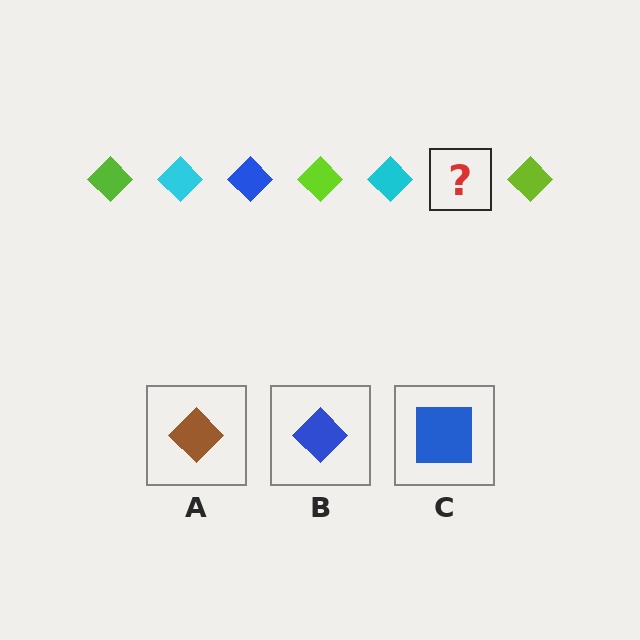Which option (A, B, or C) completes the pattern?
B.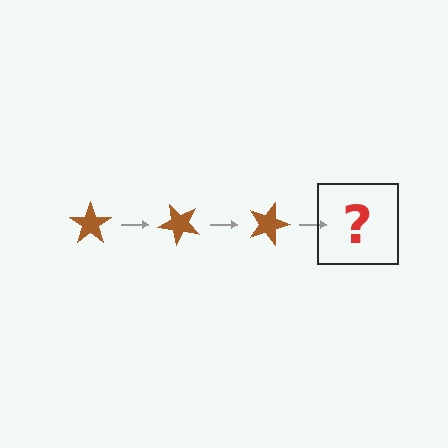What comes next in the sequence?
The next element should be a brown star rotated 135 degrees.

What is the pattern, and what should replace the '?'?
The pattern is that the star rotates 45 degrees each step. The '?' should be a brown star rotated 135 degrees.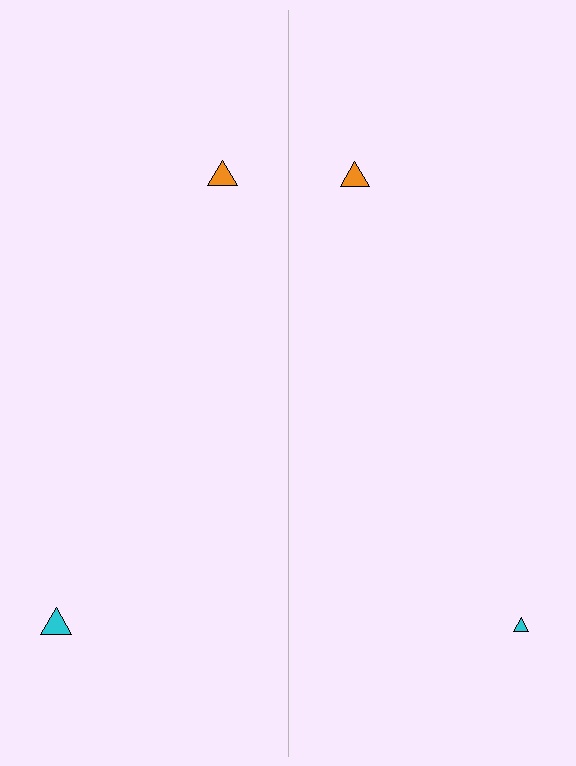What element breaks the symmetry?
The cyan triangle on the right side has a different size than its mirror counterpart.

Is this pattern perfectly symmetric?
No, the pattern is not perfectly symmetric. The cyan triangle on the right side has a different size than its mirror counterpart.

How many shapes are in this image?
There are 4 shapes in this image.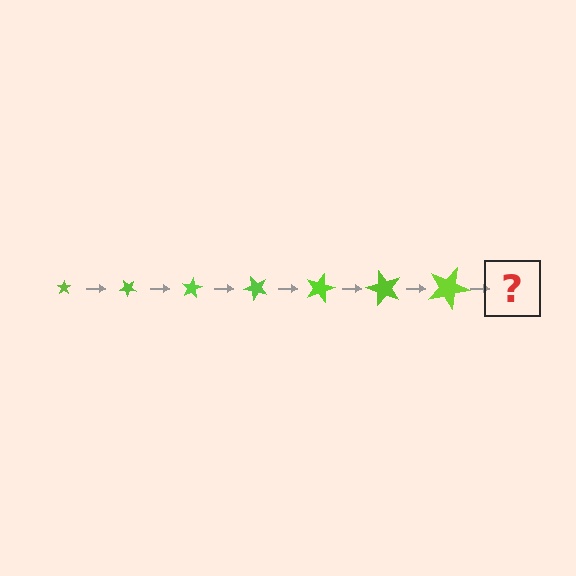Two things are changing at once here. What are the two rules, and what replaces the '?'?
The two rules are that the star grows larger each step and it rotates 40 degrees each step. The '?' should be a star, larger than the previous one and rotated 280 degrees from the start.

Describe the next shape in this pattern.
It should be a star, larger than the previous one and rotated 280 degrees from the start.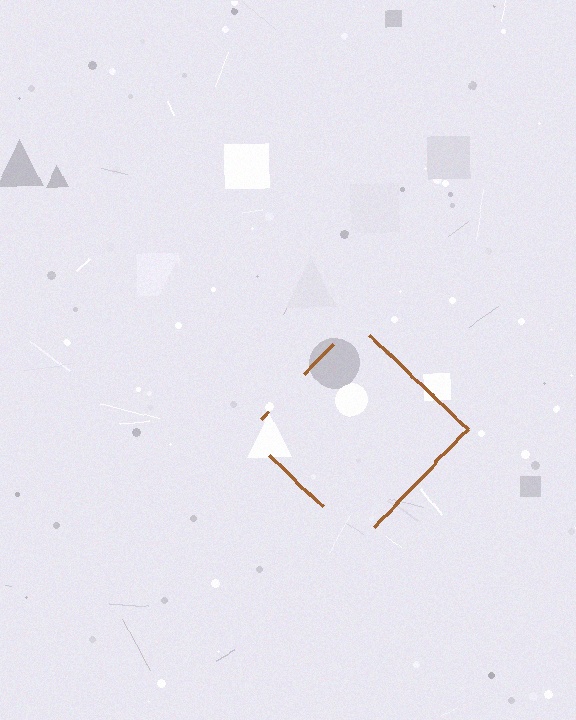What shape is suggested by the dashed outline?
The dashed outline suggests a diamond.